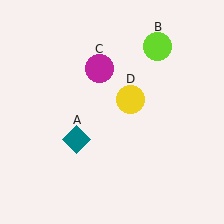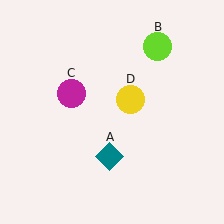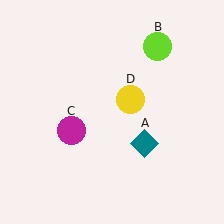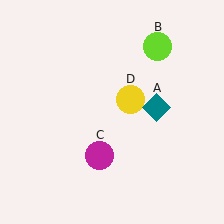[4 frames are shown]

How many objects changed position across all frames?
2 objects changed position: teal diamond (object A), magenta circle (object C).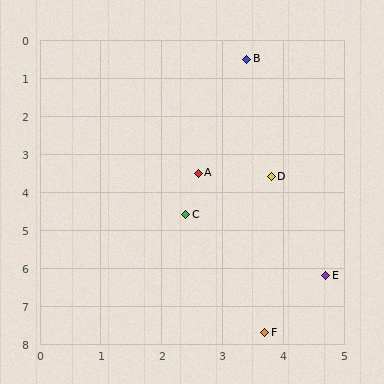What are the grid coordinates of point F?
Point F is at approximately (3.7, 7.7).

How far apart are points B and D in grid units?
Points B and D are about 3.1 grid units apart.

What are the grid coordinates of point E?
Point E is at approximately (4.7, 6.2).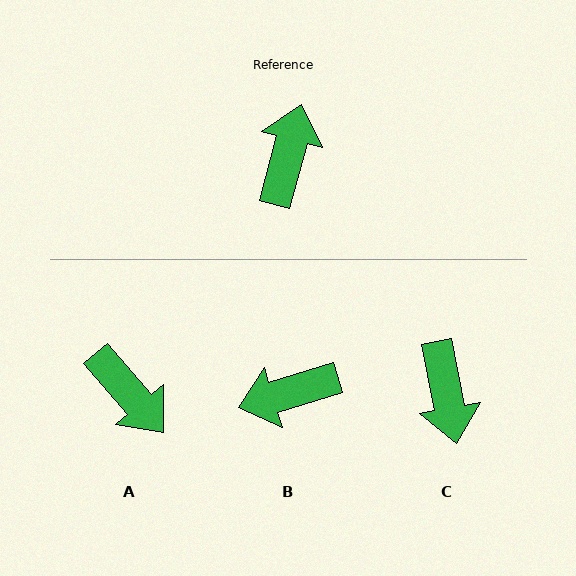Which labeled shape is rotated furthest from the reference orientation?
C, about 154 degrees away.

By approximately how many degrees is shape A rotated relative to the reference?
Approximately 124 degrees clockwise.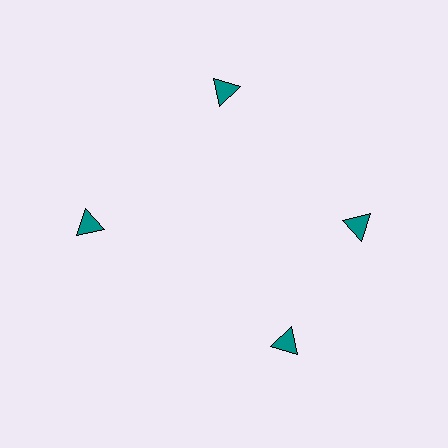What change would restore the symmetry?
The symmetry would be restored by rotating it back into even spacing with its neighbors so that all 4 triangles sit at equal angles and equal distance from the center.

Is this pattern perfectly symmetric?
No. The 4 teal triangles are arranged in a ring, but one element near the 6 o'clock position is rotated out of alignment along the ring, breaking the 4-fold rotational symmetry.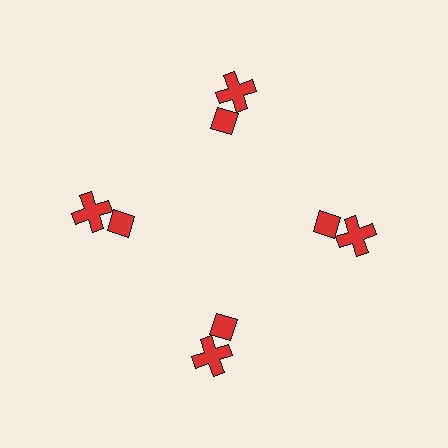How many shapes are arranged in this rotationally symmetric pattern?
There are 8 shapes, arranged in 4 groups of 2.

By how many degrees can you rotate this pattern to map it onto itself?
The pattern maps onto itself every 90 degrees of rotation.